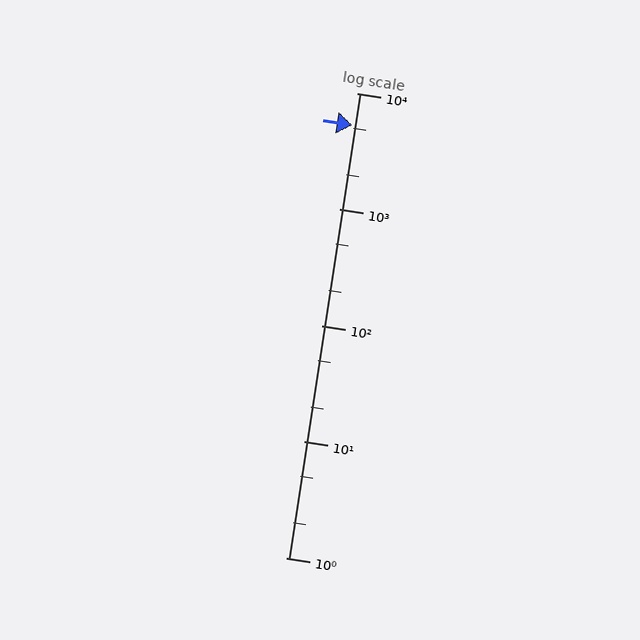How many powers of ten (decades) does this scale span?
The scale spans 4 decades, from 1 to 10000.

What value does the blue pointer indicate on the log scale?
The pointer indicates approximately 5300.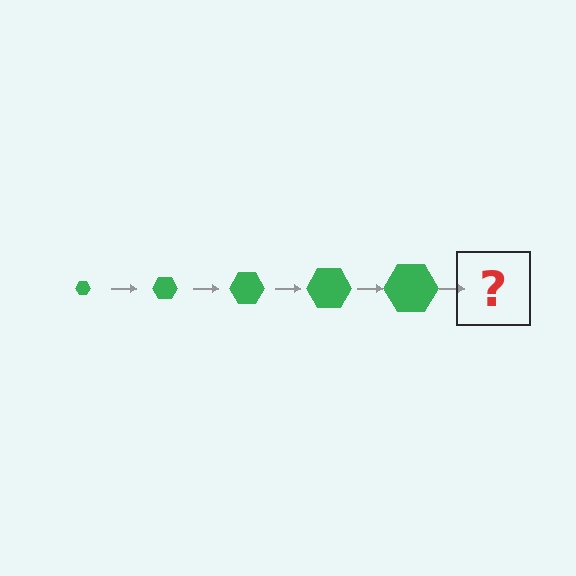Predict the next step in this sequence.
The next step is a green hexagon, larger than the previous one.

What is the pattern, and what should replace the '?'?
The pattern is that the hexagon gets progressively larger each step. The '?' should be a green hexagon, larger than the previous one.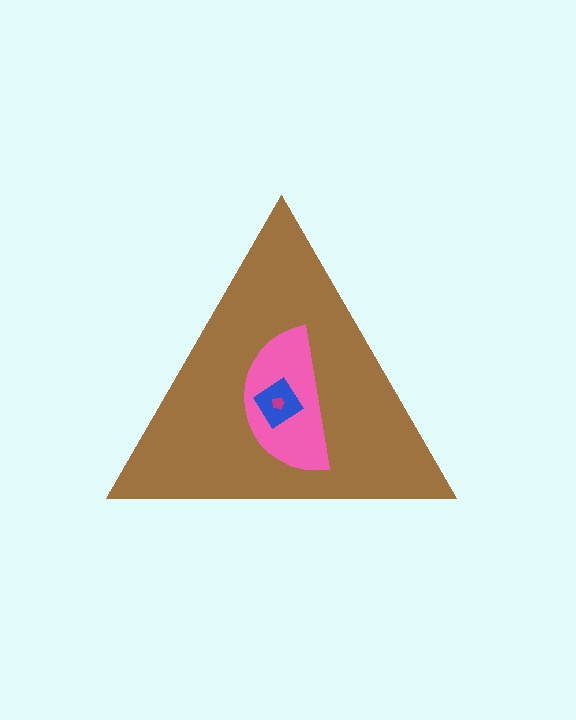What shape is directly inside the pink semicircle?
The blue diamond.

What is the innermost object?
The magenta pentagon.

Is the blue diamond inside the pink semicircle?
Yes.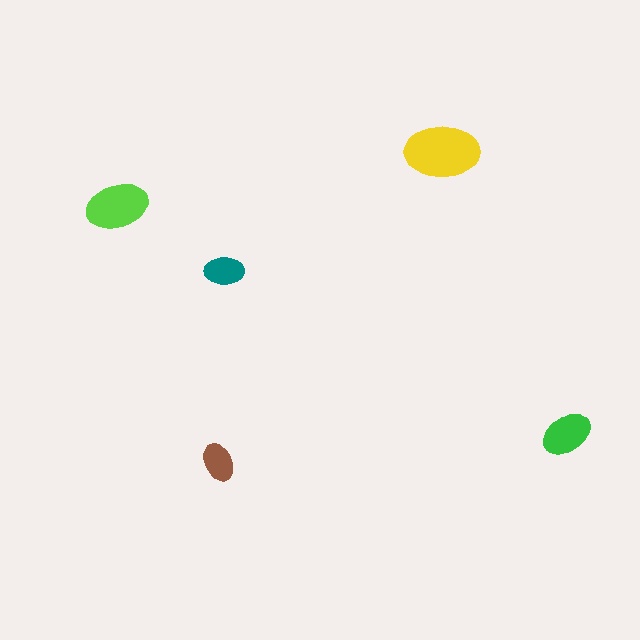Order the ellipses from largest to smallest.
the yellow one, the lime one, the green one, the teal one, the brown one.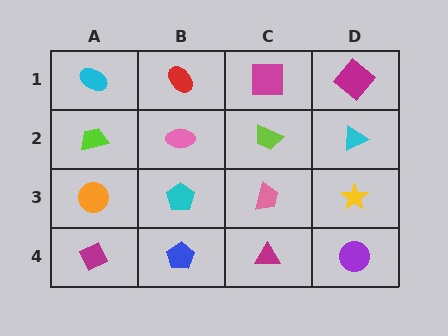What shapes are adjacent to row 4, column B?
A cyan pentagon (row 3, column B), a magenta diamond (row 4, column A), a magenta triangle (row 4, column C).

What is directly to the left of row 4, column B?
A magenta diamond.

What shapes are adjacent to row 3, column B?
A pink ellipse (row 2, column B), a blue pentagon (row 4, column B), an orange circle (row 3, column A), a pink trapezoid (row 3, column C).